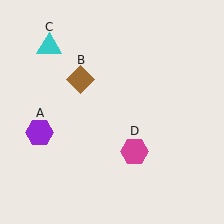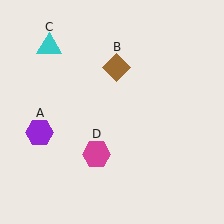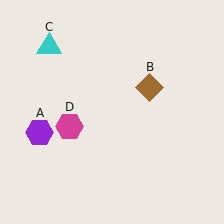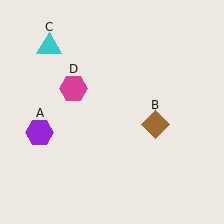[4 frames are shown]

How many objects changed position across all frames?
2 objects changed position: brown diamond (object B), magenta hexagon (object D).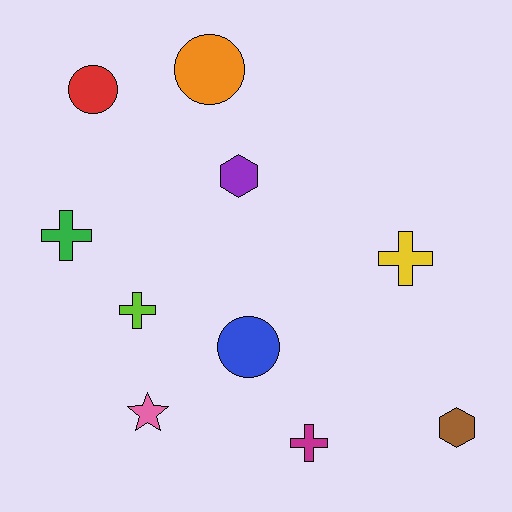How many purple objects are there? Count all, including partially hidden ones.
There is 1 purple object.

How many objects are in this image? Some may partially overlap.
There are 10 objects.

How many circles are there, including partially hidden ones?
There are 3 circles.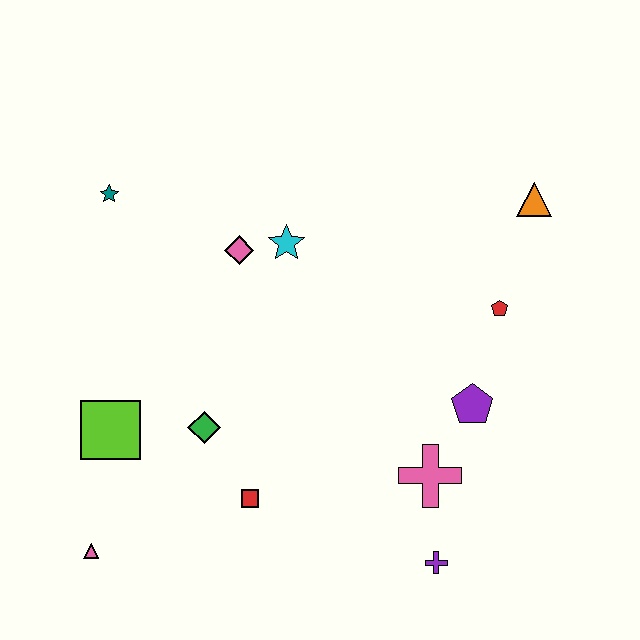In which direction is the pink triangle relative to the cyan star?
The pink triangle is below the cyan star.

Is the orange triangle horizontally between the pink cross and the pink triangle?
No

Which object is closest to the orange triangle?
The red pentagon is closest to the orange triangle.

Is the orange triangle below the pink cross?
No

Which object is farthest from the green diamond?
The orange triangle is farthest from the green diamond.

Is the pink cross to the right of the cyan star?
Yes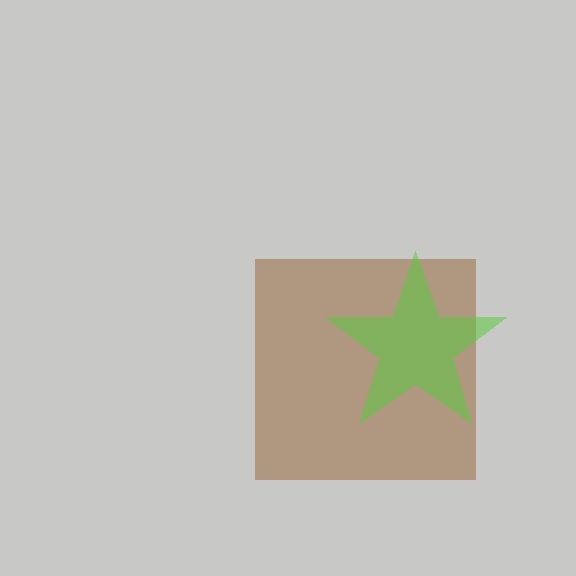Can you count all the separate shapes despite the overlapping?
Yes, there are 2 separate shapes.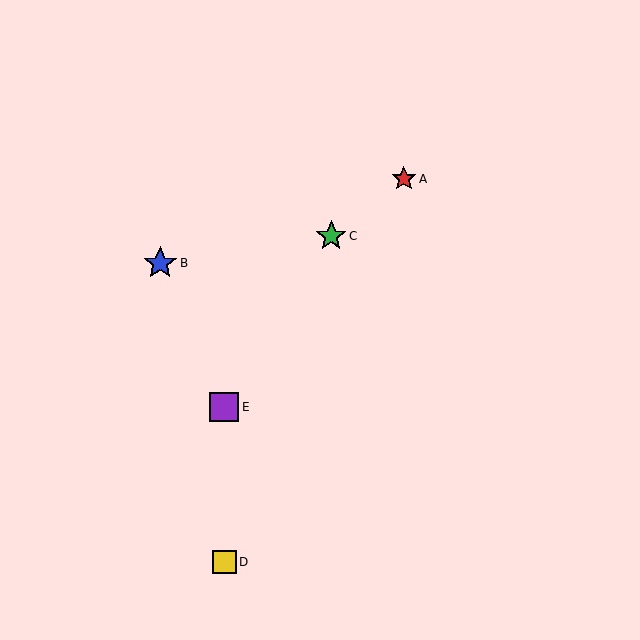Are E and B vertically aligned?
No, E is at x≈224 and B is at x≈160.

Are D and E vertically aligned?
Yes, both are at x≈224.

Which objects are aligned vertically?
Objects D, E are aligned vertically.